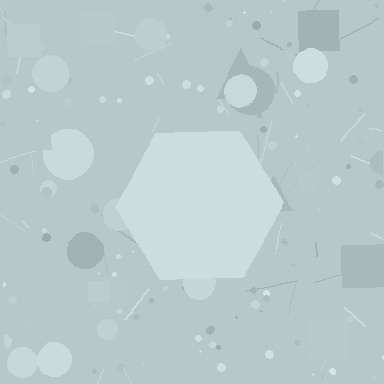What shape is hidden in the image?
A hexagon is hidden in the image.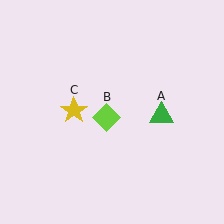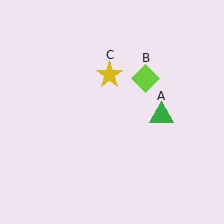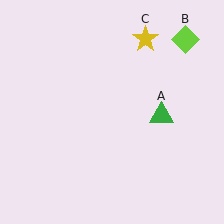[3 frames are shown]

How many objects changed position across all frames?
2 objects changed position: lime diamond (object B), yellow star (object C).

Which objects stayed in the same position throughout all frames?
Green triangle (object A) remained stationary.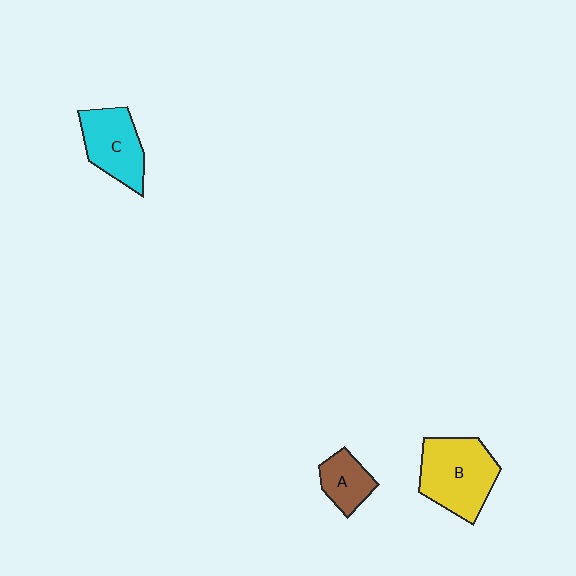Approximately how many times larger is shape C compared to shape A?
Approximately 1.6 times.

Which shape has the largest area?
Shape B (yellow).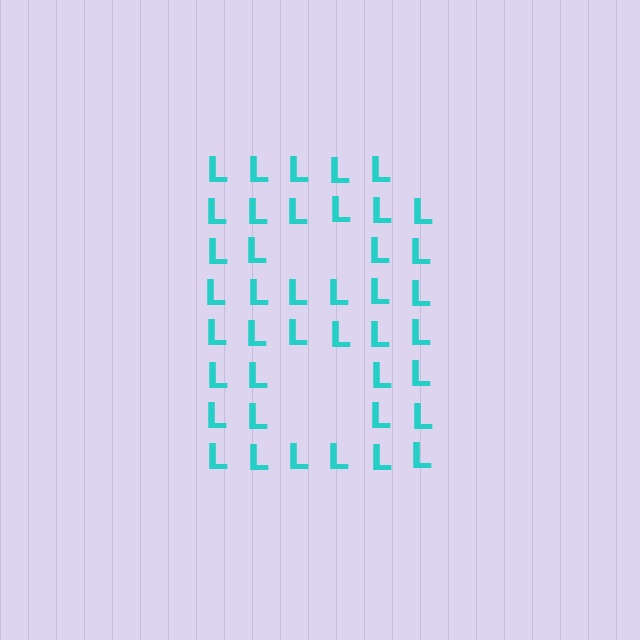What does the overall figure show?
The overall figure shows the letter B.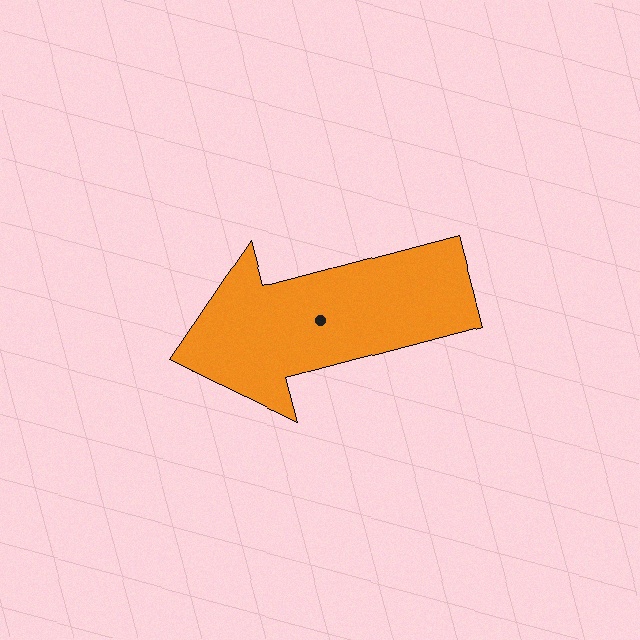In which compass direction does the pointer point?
West.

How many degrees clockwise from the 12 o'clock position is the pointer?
Approximately 255 degrees.